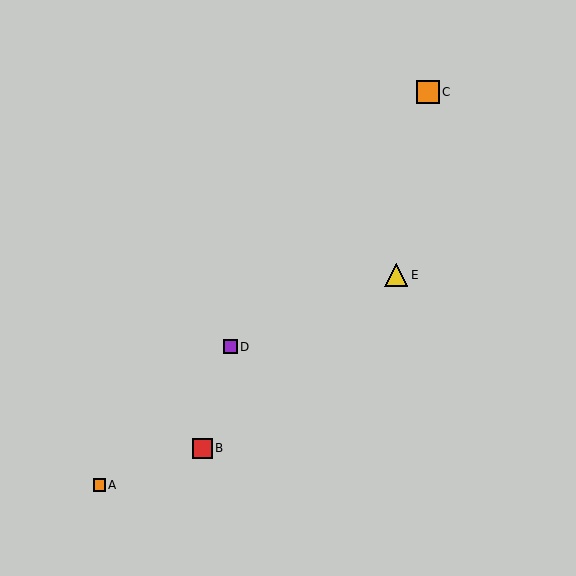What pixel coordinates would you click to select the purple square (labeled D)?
Click at (230, 347) to select the purple square D.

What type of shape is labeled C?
Shape C is an orange square.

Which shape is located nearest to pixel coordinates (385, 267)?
The yellow triangle (labeled E) at (396, 275) is nearest to that location.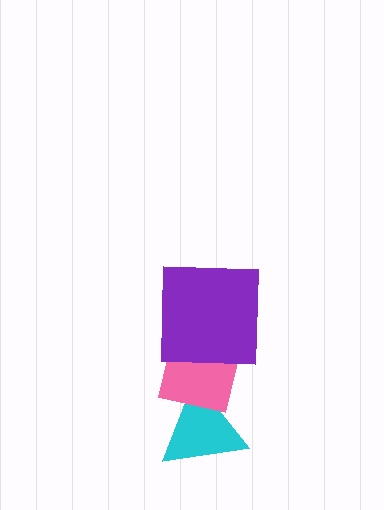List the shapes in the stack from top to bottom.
From top to bottom: the purple square, the pink square, the cyan triangle.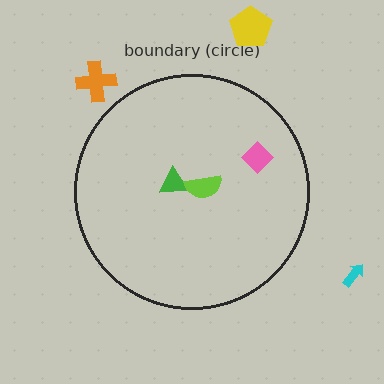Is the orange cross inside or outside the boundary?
Outside.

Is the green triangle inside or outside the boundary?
Inside.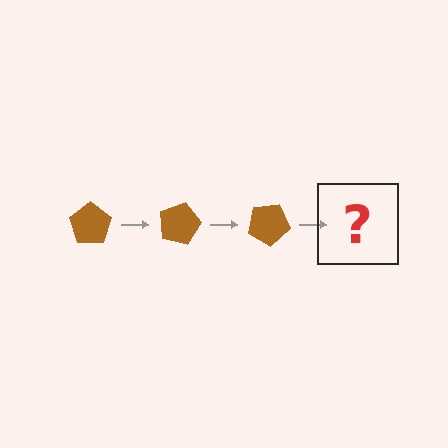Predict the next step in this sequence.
The next step is a brown pentagon rotated 45 degrees.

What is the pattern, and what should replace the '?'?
The pattern is that the pentagon rotates 15 degrees each step. The '?' should be a brown pentagon rotated 45 degrees.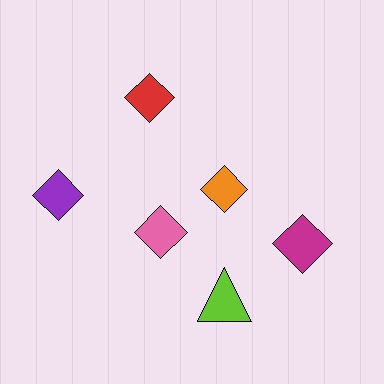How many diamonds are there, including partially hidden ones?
There are 5 diamonds.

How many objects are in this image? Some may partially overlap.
There are 6 objects.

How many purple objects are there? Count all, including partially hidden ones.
There is 1 purple object.